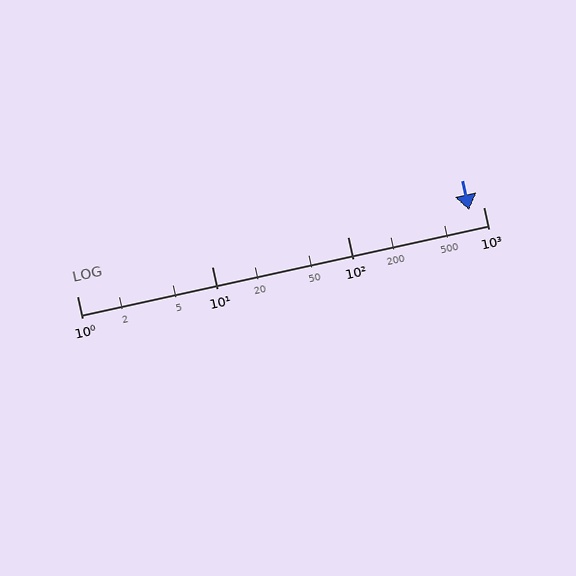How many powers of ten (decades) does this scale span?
The scale spans 3 decades, from 1 to 1000.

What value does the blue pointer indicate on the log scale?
The pointer indicates approximately 790.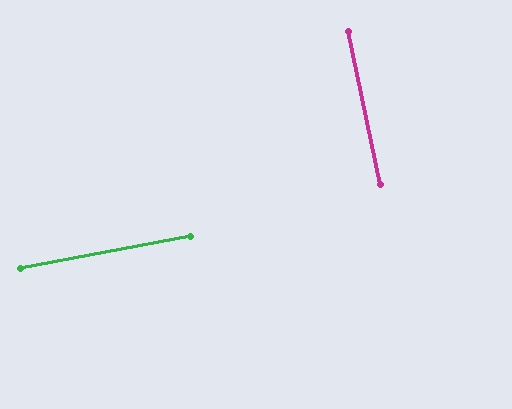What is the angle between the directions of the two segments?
Approximately 89 degrees.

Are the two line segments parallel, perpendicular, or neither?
Perpendicular — they meet at approximately 89°.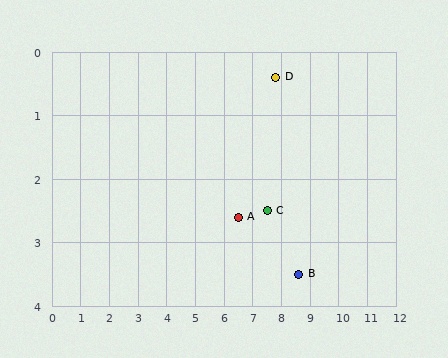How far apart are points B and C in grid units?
Points B and C are about 1.5 grid units apart.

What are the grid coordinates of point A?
Point A is at approximately (6.5, 2.6).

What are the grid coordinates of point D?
Point D is at approximately (7.8, 0.4).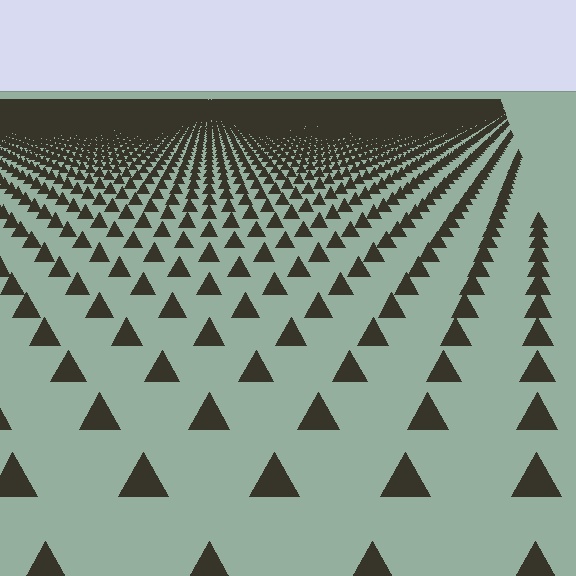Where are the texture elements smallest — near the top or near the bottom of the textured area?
Near the top.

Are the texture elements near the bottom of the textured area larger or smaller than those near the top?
Larger. Near the bottom, elements are closer to the viewer and appear at a bigger on-screen size.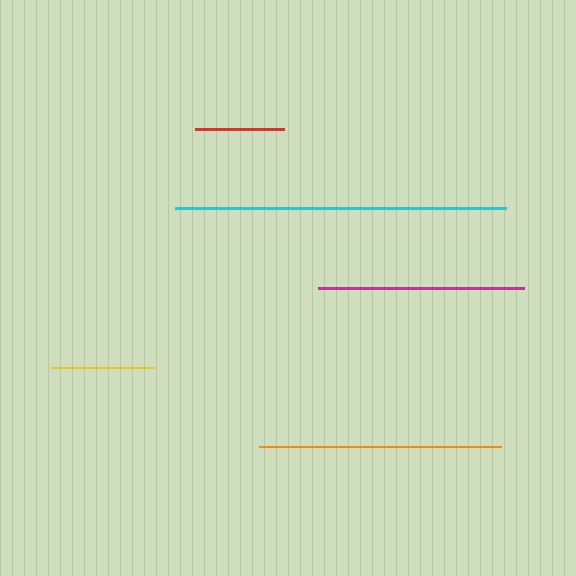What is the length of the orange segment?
The orange segment is approximately 242 pixels long.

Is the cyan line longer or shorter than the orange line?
The cyan line is longer than the orange line.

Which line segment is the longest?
The cyan line is the longest at approximately 331 pixels.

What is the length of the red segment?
The red segment is approximately 89 pixels long.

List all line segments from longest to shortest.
From longest to shortest: cyan, orange, magenta, yellow, red.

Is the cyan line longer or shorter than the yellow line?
The cyan line is longer than the yellow line.